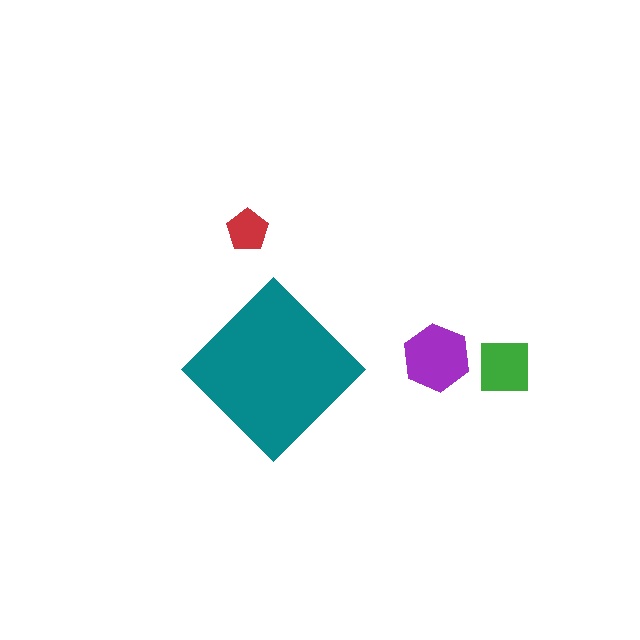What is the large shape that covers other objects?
A teal diamond.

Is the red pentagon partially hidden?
No, the red pentagon is fully visible.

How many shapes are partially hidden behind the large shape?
0 shapes are partially hidden.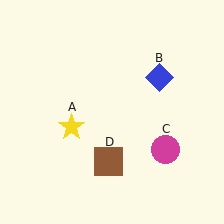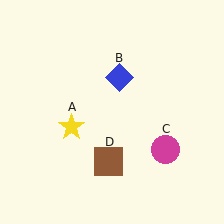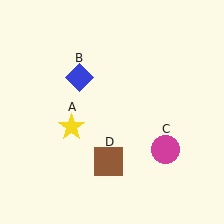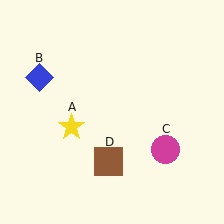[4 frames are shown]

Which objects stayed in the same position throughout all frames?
Yellow star (object A) and magenta circle (object C) and brown square (object D) remained stationary.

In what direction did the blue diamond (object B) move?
The blue diamond (object B) moved left.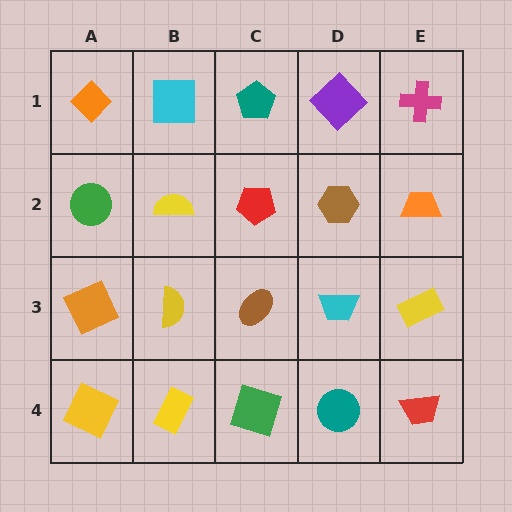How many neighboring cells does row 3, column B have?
4.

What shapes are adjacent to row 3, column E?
An orange trapezoid (row 2, column E), a red trapezoid (row 4, column E), a cyan trapezoid (row 3, column D).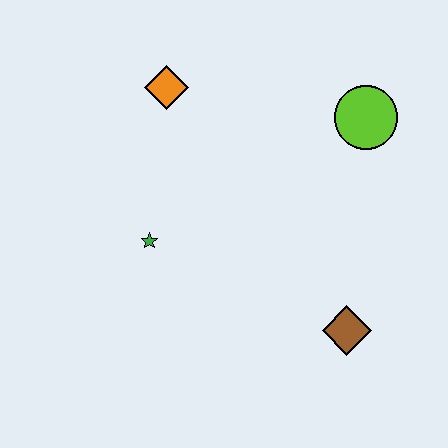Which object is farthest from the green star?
The lime circle is farthest from the green star.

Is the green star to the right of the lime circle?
No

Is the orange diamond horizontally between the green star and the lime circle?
Yes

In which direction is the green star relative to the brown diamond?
The green star is to the left of the brown diamond.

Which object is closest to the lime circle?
The orange diamond is closest to the lime circle.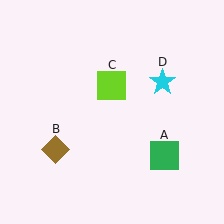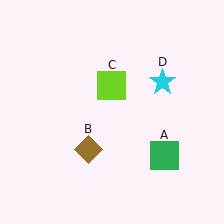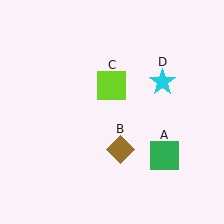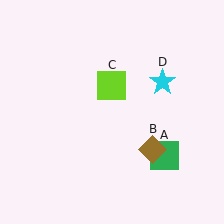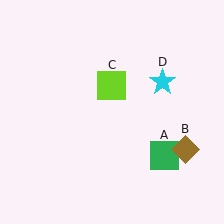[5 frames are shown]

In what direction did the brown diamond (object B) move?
The brown diamond (object B) moved right.